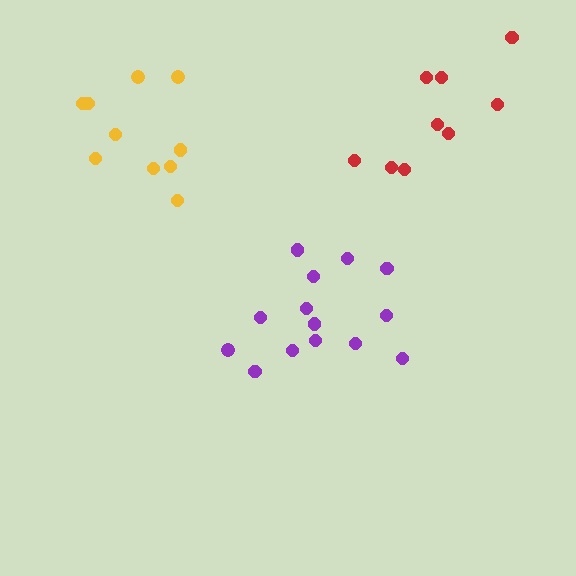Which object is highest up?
The red cluster is topmost.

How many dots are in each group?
Group 1: 14 dots, Group 2: 10 dots, Group 3: 9 dots (33 total).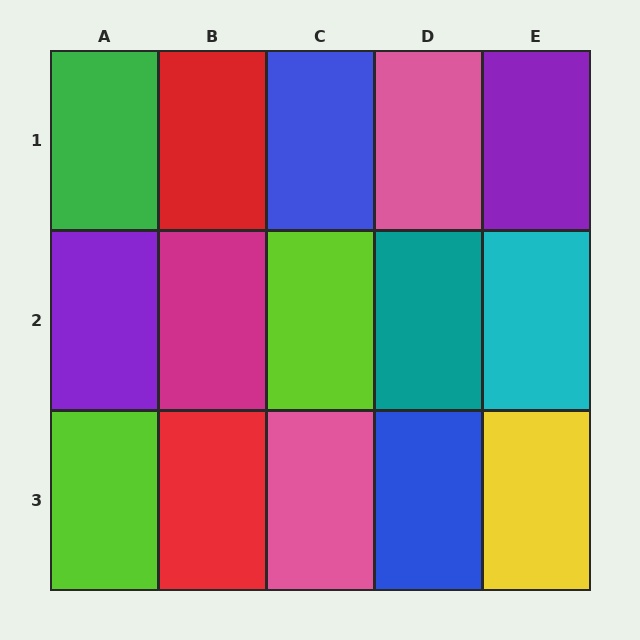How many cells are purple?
2 cells are purple.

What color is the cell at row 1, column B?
Red.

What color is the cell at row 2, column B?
Magenta.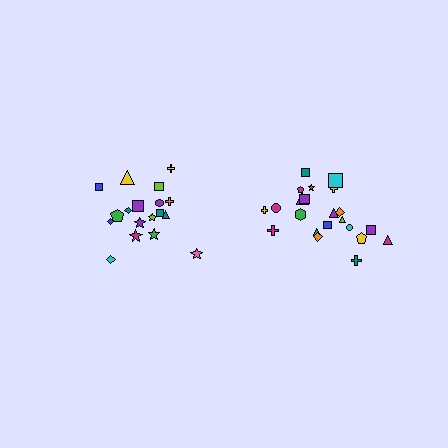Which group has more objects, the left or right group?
The right group.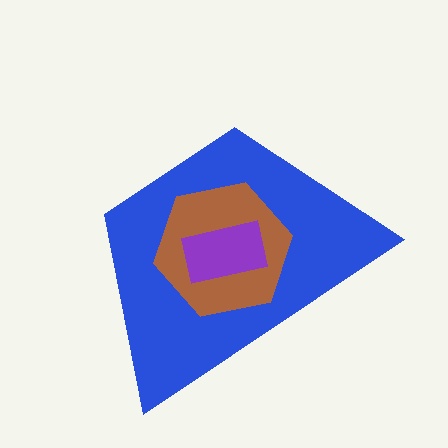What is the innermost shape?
The purple rectangle.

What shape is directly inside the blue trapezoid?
The brown hexagon.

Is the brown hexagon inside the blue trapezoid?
Yes.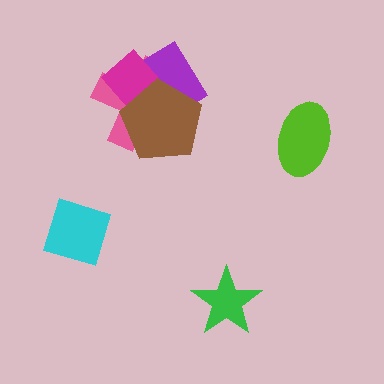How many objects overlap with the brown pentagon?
3 objects overlap with the brown pentagon.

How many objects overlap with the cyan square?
0 objects overlap with the cyan square.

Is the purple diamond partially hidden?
Yes, it is partially covered by another shape.